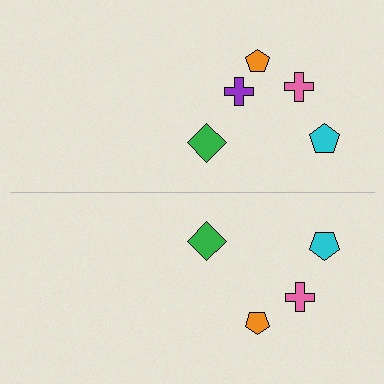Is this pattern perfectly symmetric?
No, the pattern is not perfectly symmetric. A purple cross is missing from the bottom side.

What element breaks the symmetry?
A purple cross is missing from the bottom side.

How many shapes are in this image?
There are 9 shapes in this image.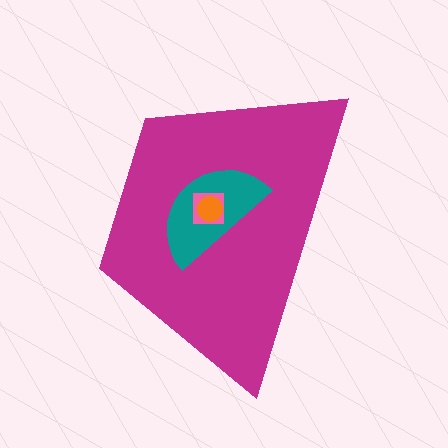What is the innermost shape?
The orange circle.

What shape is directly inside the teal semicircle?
The pink square.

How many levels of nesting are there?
4.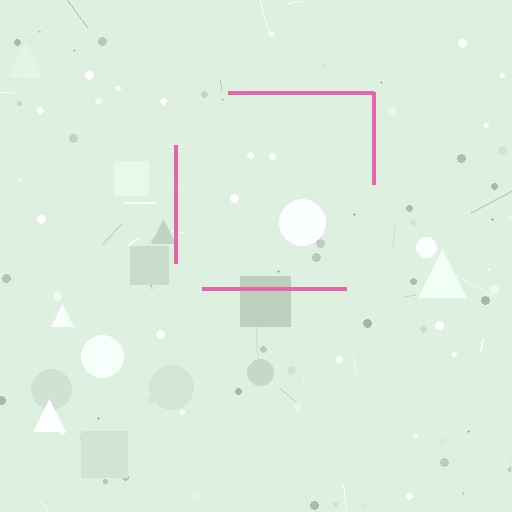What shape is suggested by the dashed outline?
The dashed outline suggests a square.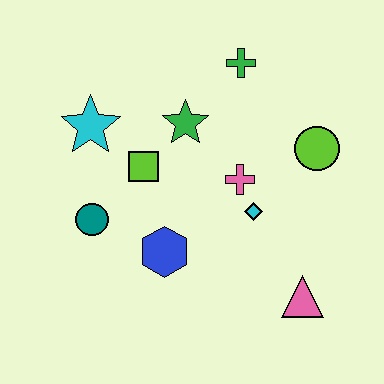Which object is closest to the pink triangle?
The cyan diamond is closest to the pink triangle.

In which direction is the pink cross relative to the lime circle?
The pink cross is to the left of the lime circle.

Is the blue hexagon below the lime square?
Yes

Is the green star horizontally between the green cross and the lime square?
Yes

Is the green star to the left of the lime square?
No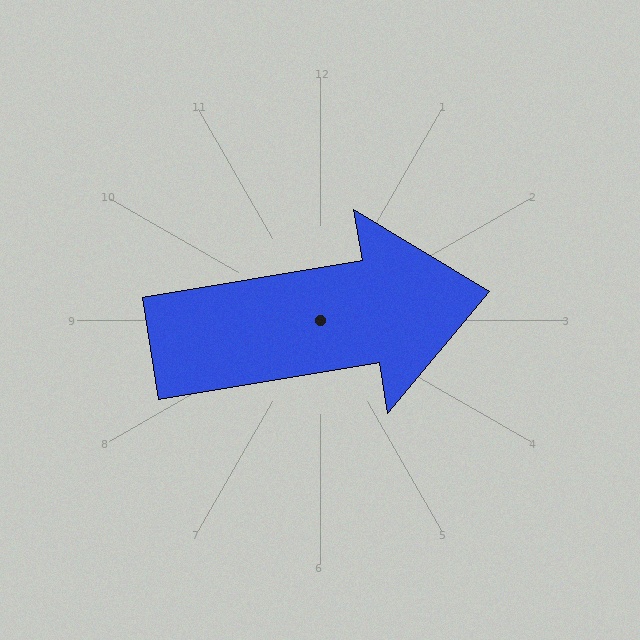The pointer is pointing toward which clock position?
Roughly 3 o'clock.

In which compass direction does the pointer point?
East.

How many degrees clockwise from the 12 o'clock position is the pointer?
Approximately 81 degrees.